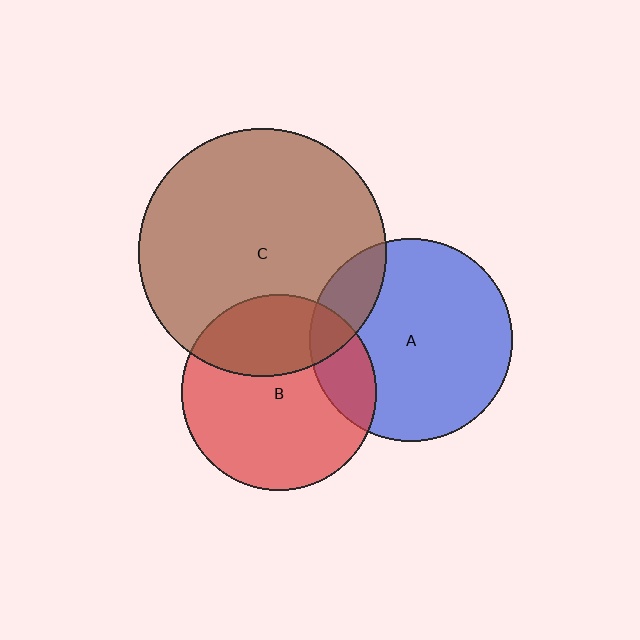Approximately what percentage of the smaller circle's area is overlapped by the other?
Approximately 15%.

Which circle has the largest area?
Circle C (brown).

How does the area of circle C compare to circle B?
Approximately 1.6 times.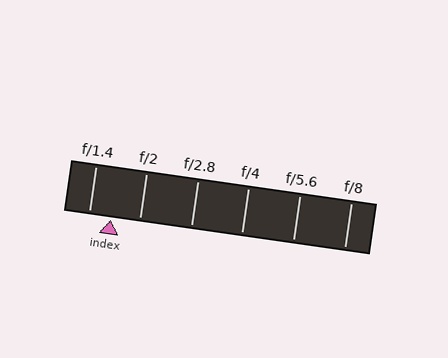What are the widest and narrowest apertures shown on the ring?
The widest aperture shown is f/1.4 and the narrowest is f/8.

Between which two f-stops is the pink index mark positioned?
The index mark is between f/1.4 and f/2.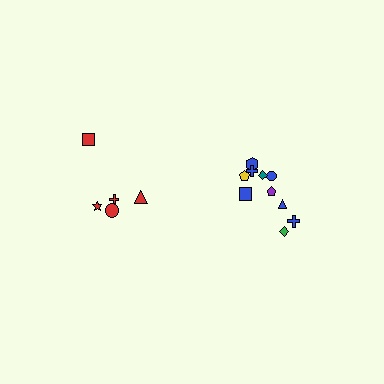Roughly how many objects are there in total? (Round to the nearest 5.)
Roughly 15 objects in total.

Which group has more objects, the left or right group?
The right group.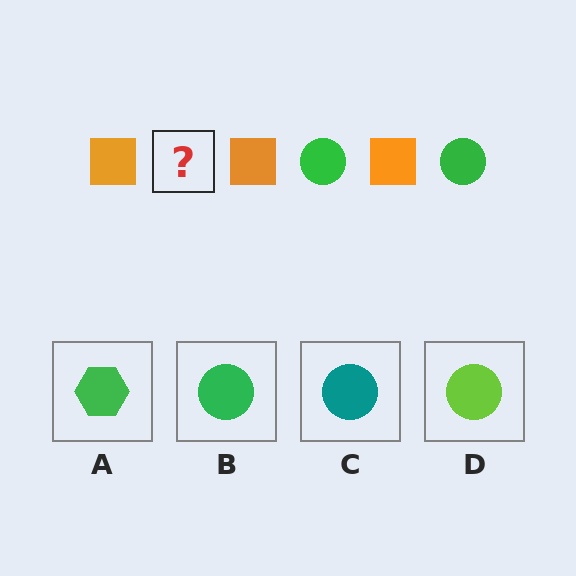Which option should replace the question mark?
Option B.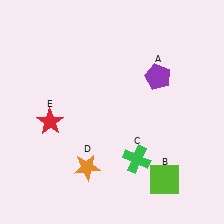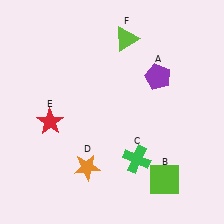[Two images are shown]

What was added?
A lime triangle (F) was added in Image 2.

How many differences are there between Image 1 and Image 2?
There is 1 difference between the two images.